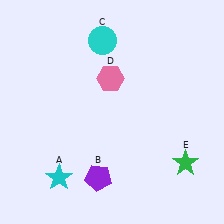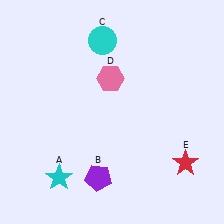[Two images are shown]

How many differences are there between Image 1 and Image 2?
There is 1 difference between the two images.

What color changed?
The star (E) changed from green in Image 1 to red in Image 2.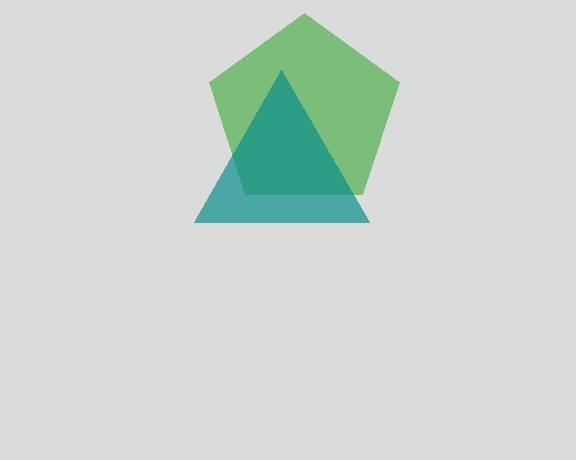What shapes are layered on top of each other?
The layered shapes are: a green pentagon, a teal triangle.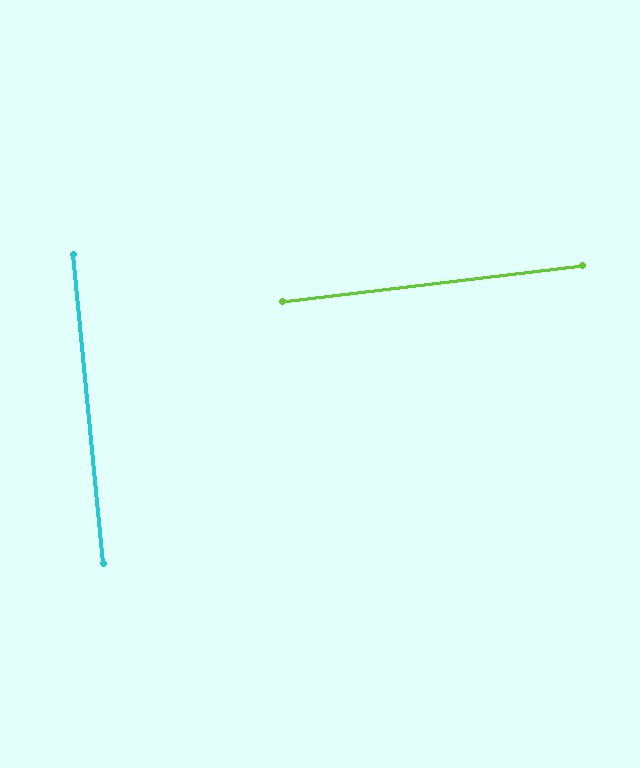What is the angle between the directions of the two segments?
Approximately 89 degrees.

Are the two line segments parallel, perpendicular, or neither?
Perpendicular — they meet at approximately 89°.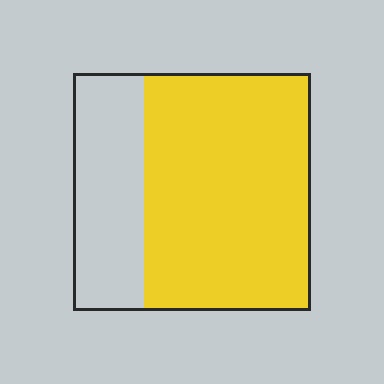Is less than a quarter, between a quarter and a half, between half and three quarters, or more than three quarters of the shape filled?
Between half and three quarters.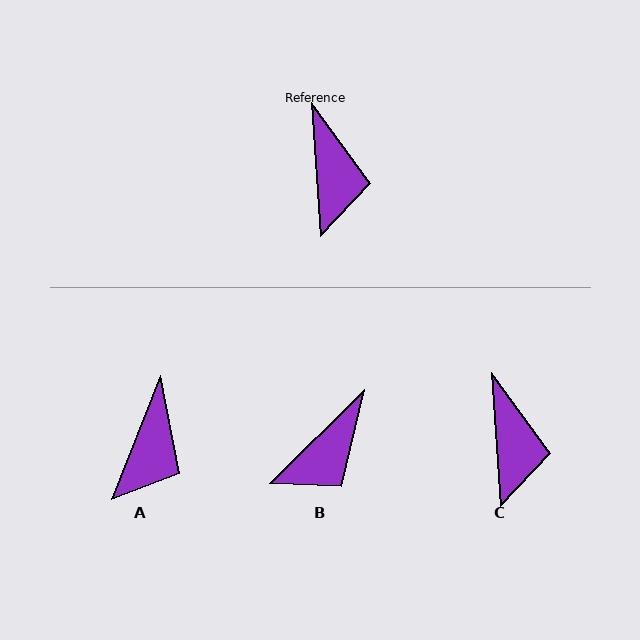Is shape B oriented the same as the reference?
No, it is off by about 50 degrees.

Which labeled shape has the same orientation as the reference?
C.